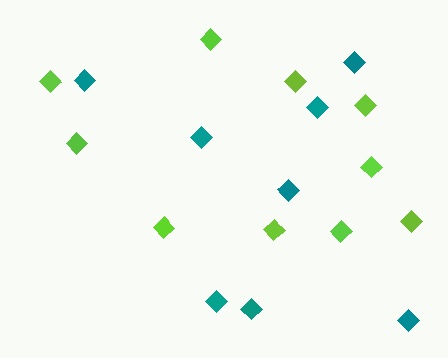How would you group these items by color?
There are 2 groups: one group of teal diamonds (8) and one group of lime diamonds (10).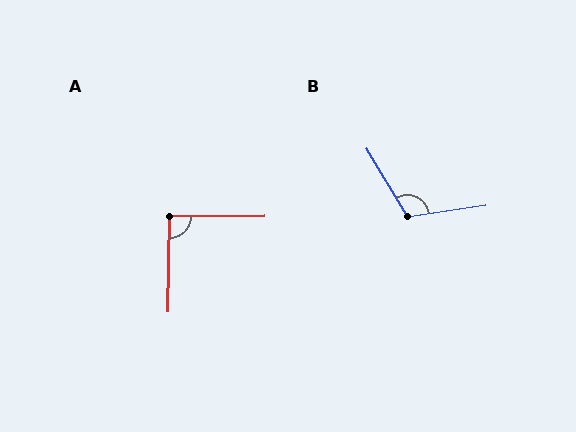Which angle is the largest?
B, at approximately 112 degrees.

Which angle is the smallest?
A, at approximately 91 degrees.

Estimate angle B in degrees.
Approximately 112 degrees.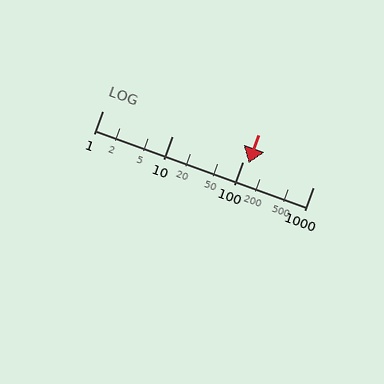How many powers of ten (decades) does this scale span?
The scale spans 3 decades, from 1 to 1000.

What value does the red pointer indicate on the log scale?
The pointer indicates approximately 120.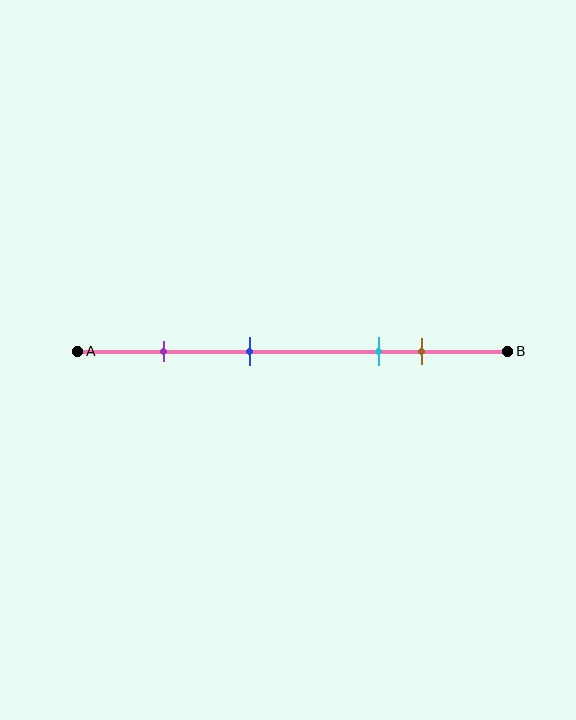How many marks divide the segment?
There are 4 marks dividing the segment.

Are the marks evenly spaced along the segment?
No, the marks are not evenly spaced.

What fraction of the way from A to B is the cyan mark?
The cyan mark is approximately 70% (0.7) of the way from A to B.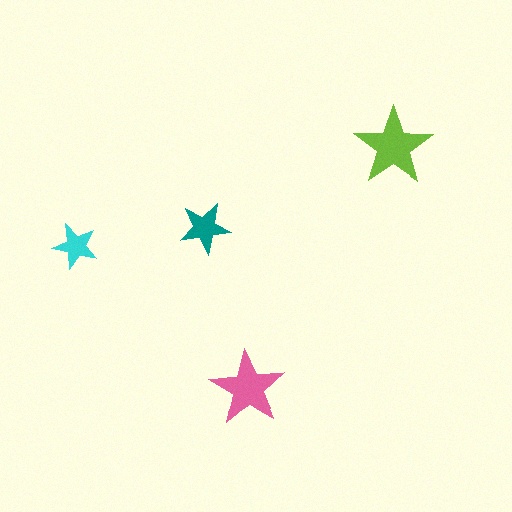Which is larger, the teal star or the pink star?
The pink one.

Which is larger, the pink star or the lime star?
The lime one.